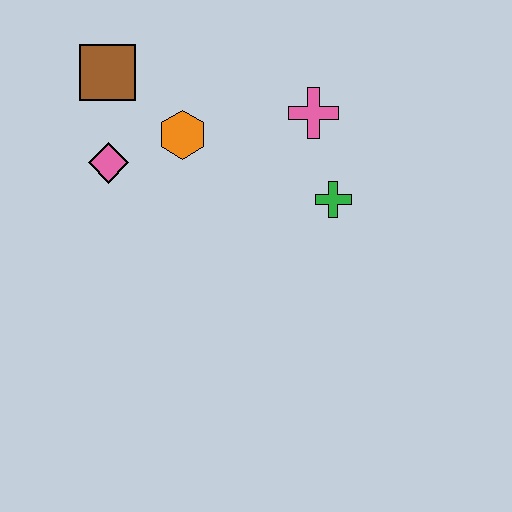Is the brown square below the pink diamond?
No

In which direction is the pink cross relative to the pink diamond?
The pink cross is to the right of the pink diamond.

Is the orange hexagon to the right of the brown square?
Yes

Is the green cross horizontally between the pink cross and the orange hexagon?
No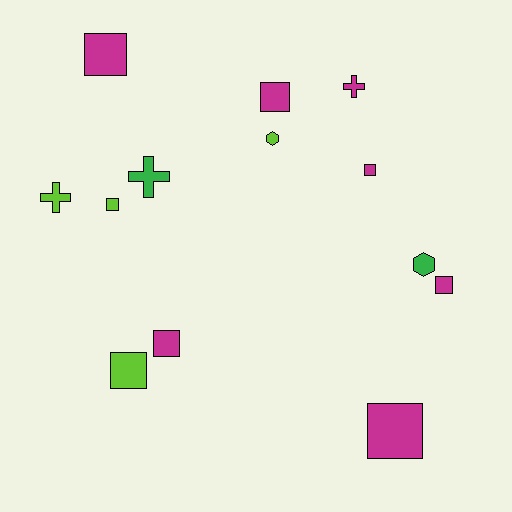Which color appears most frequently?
Magenta, with 7 objects.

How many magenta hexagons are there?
There are no magenta hexagons.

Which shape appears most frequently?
Square, with 8 objects.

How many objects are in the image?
There are 13 objects.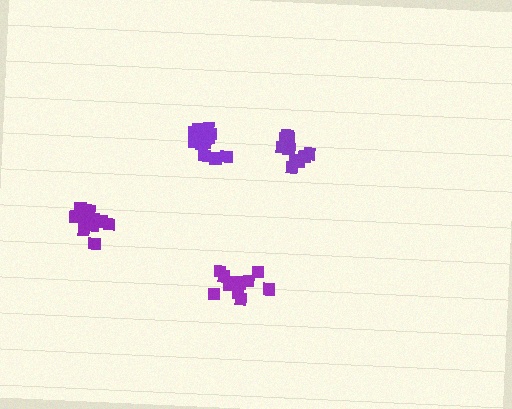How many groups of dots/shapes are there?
There are 4 groups.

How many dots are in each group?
Group 1: 11 dots, Group 2: 11 dots, Group 3: 12 dots, Group 4: 11 dots (45 total).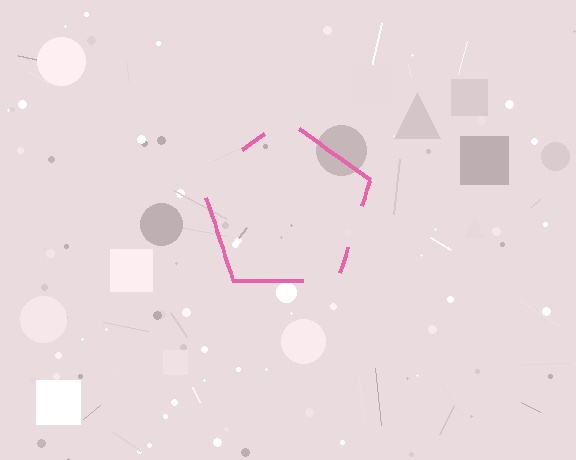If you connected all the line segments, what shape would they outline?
They would outline a pentagon.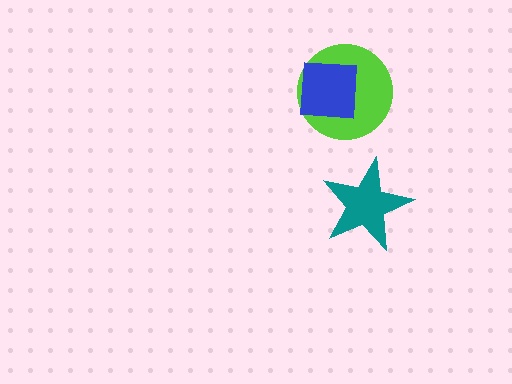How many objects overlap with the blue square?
1 object overlaps with the blue square.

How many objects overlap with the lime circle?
1 object overlaps with the lime circle.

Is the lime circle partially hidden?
Yes, it is partially covered by another shape.